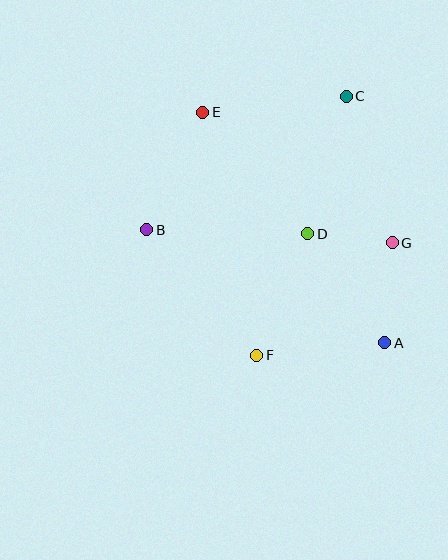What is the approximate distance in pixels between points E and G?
The distance between E and G is approximately 230 pixels.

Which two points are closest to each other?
Points D and G are closest to each other.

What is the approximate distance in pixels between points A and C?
The distance between A and C is approximately 249 pixels.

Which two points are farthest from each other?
Points A and E are farthest from each other.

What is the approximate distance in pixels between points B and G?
The distance between B and G is approximately 246 pixels.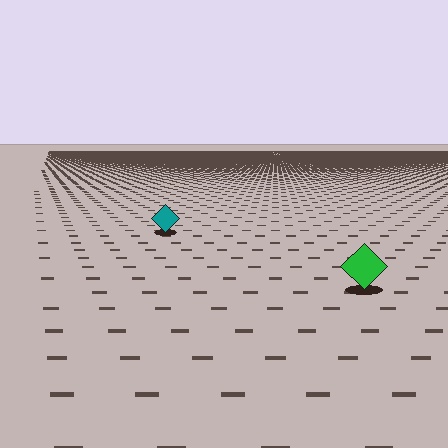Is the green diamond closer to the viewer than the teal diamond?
Yes. The green diamond is closer — you can tell from the texture gradient: the ground texture is coarser near it.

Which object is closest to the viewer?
The green diamond is closest. The texture marks near it are larger and more spread out.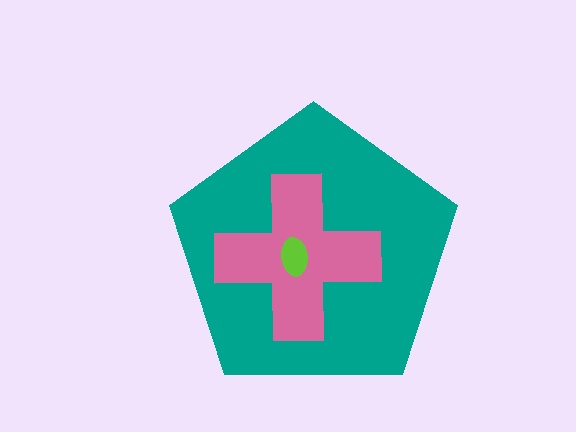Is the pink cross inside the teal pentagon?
Yes.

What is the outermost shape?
The teal pentagon.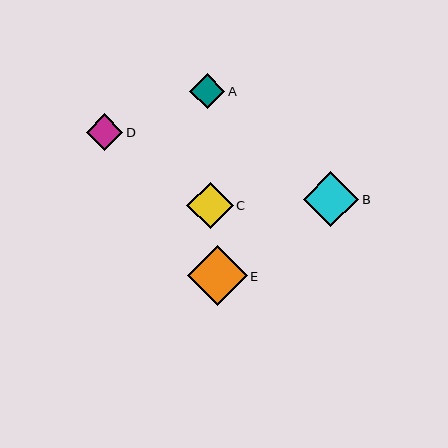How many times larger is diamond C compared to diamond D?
Diamond C is approximately 1.3 times the size of diamond D.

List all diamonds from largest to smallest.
From largest to smallest: E, B, C, D, A.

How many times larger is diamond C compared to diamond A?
Diamond C is approximately 1.3 times the size of diamond A.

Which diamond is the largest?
Diamond E is the largest with a size of approximately 59 pixels.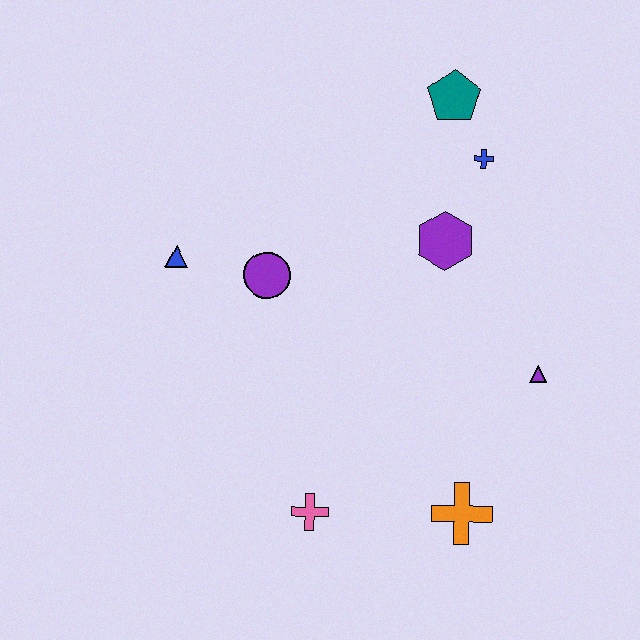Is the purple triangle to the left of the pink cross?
No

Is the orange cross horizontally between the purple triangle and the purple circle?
Yes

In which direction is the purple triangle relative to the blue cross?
The purple triangle is below the blue cross.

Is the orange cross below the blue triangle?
Yes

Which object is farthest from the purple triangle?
The blue triangle is farthest from the purple triangle.